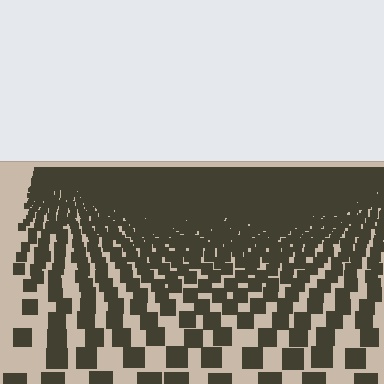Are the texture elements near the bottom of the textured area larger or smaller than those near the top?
Larger. Near the bottom, elements are closer to the viewer and appear at a bigger on-screen size.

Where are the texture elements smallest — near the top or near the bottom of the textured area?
Near the top.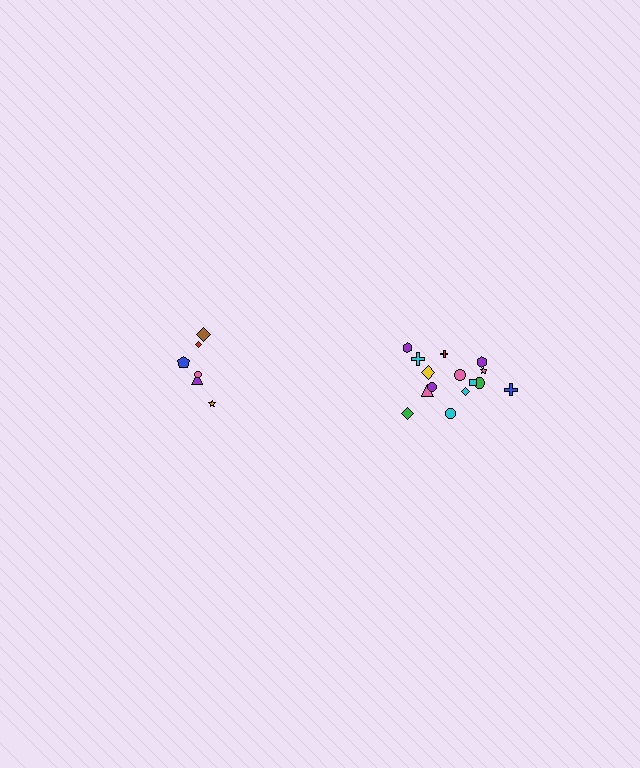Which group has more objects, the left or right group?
The right group.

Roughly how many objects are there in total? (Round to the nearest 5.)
Roughly 20 objects in total.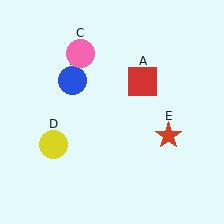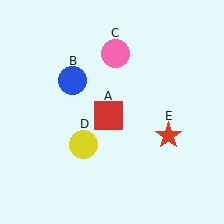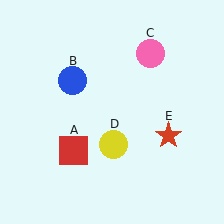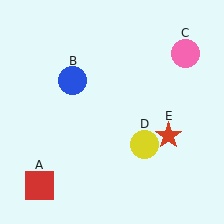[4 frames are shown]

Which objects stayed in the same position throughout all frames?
Blue circle (object B) and red star (object E) remained stationary.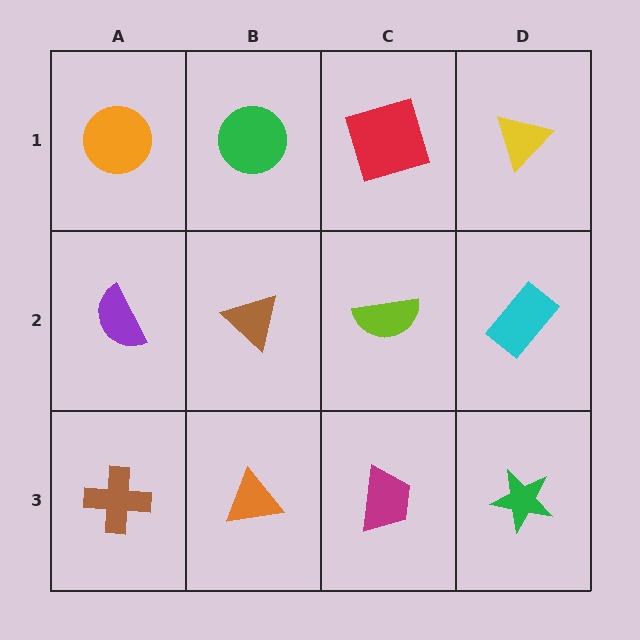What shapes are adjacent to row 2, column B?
A green circle (row 1, column B), an orange triangle (row 3, column B), a purple semicircle (row 2, column A), a lime semicircle (row 2, column C).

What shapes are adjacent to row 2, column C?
A red square (row 1, column C), a magenta trapezoid (row 3, column C), a brown triangle (row 2, column B), a cyan rectangle (row 2, column D).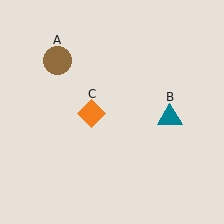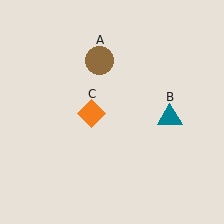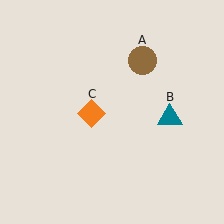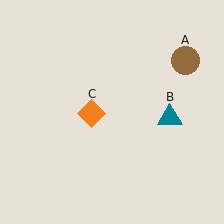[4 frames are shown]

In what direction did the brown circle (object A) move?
The brown circle (object A) moved right.